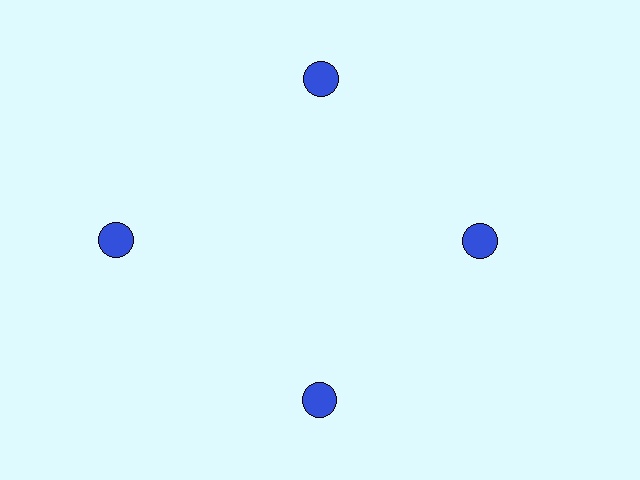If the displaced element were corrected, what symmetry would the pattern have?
It would have 4-fold rotational symmetry — the pattern would map onto itself every 90 degrees.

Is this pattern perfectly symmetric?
No. The 4 blue circles are arranged in a ring, but one element near the 9 o'clock position is pushed outward from the center, breaking the 4-fold rotational symmetry.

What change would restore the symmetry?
The symmetry would be restored by moving it inward, back onto the ring so that all 4 circles sit at equal angles and equal distance from the center.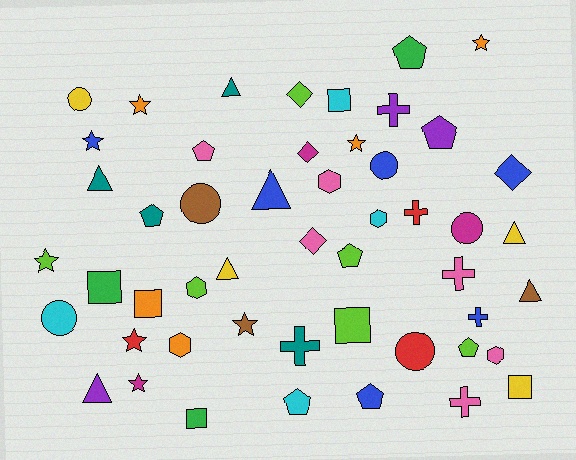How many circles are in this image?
There are 6 circles.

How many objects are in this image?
There are 50 objects.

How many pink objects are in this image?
There are 6 pink objects.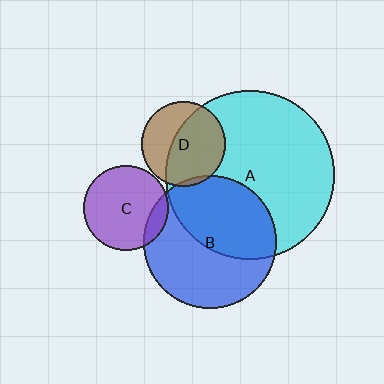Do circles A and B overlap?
Yes.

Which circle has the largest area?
Circle A (cyan).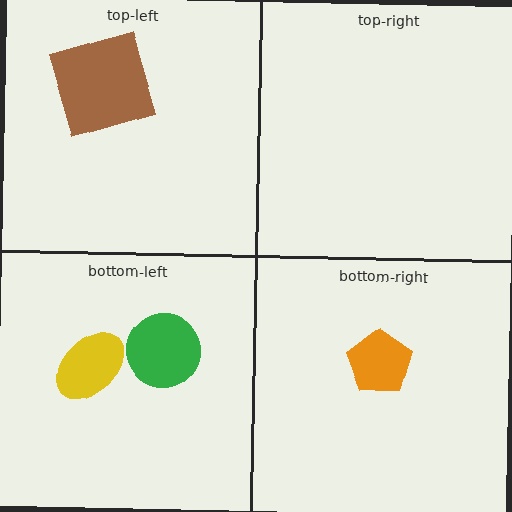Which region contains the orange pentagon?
The bottom-right region.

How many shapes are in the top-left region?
1.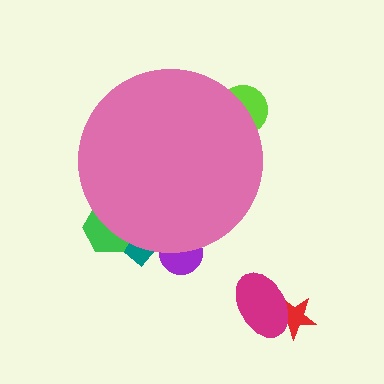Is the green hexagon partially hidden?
Yes, the green hexagon is partially hidden behind the pink circle.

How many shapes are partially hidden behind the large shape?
4 shapes are partially hidden.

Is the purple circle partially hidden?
Yes, the purple circle is partially hidden behind the pink circle.